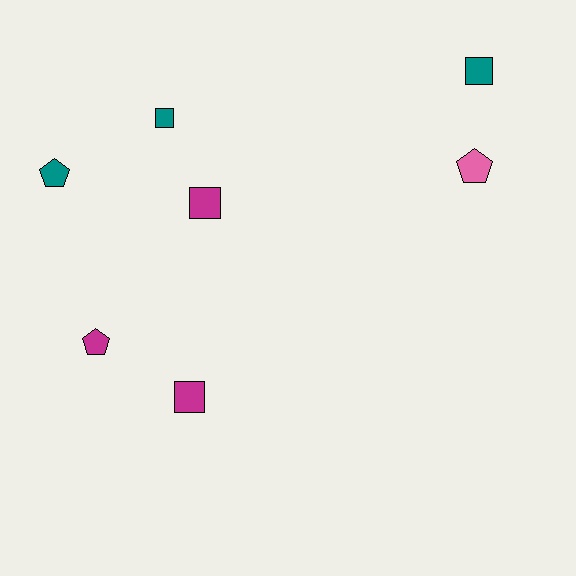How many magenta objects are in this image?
There are 3 magenta objects.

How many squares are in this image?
There are 4 squares.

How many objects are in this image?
There are 7 objects.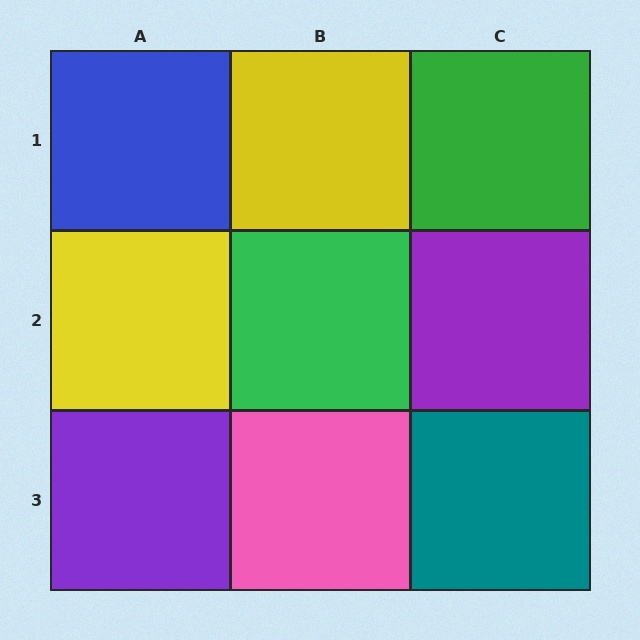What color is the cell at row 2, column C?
Purple.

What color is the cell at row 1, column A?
Blue.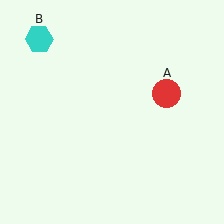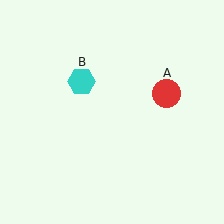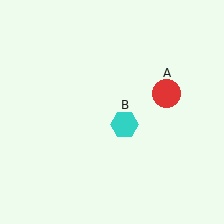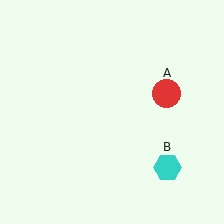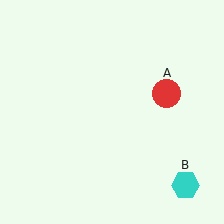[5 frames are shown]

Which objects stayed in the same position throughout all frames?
Red circle (object A) remained stationary.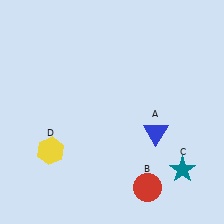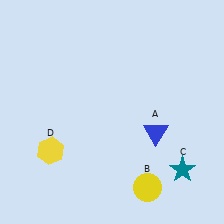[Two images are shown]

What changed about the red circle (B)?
In Image 1, B is red. In Image 2, it changed to yellow.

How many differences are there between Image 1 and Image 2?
There is 1 difference between the two images.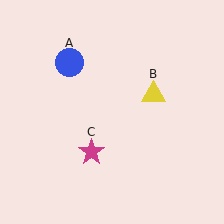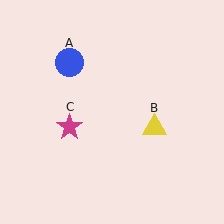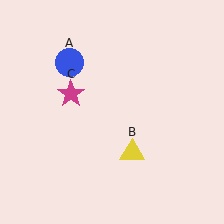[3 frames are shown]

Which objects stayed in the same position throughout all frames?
Blue circle (object A) remained stationary.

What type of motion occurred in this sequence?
The yellow triangle (object B), magenta star (object C) rotated clockwise around the center of the scene.